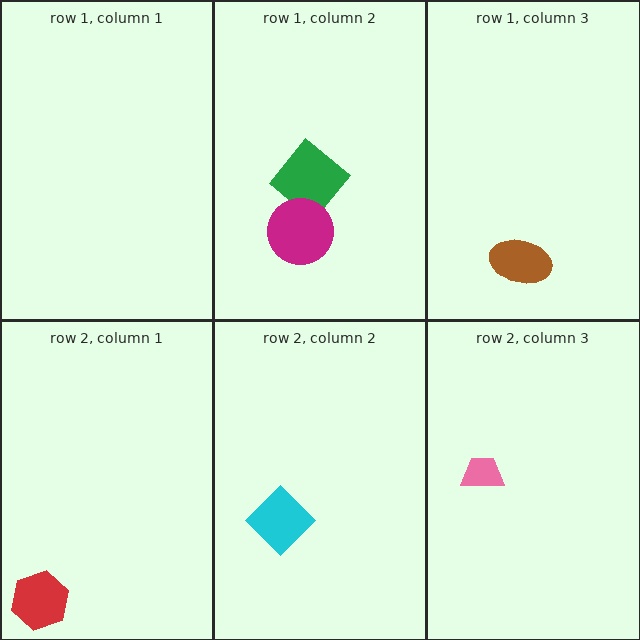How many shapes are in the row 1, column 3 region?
1.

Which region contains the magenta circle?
The row 1, column 2 region.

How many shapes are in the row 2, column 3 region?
1.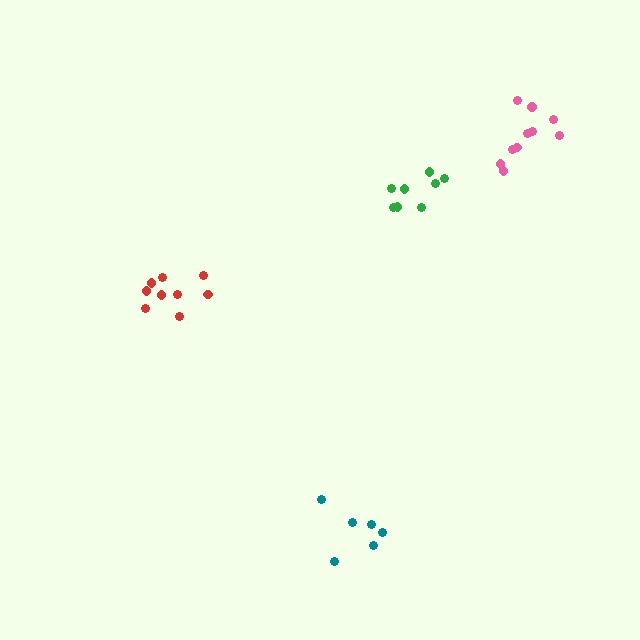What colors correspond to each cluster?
The clusters are colored: green, red, teal, pink.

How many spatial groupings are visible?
There are 4 spatial groupings.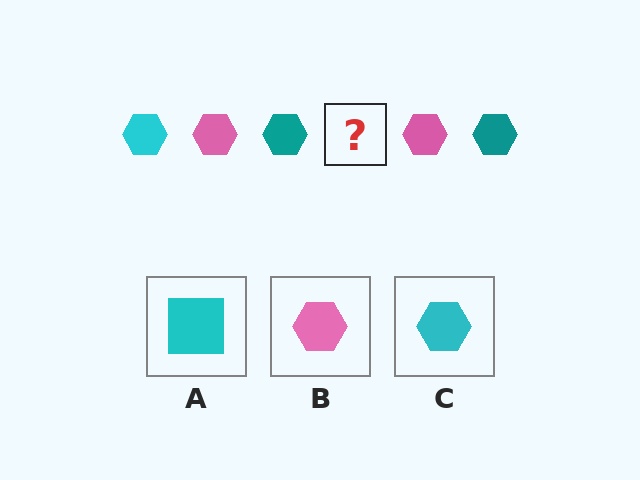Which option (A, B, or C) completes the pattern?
C.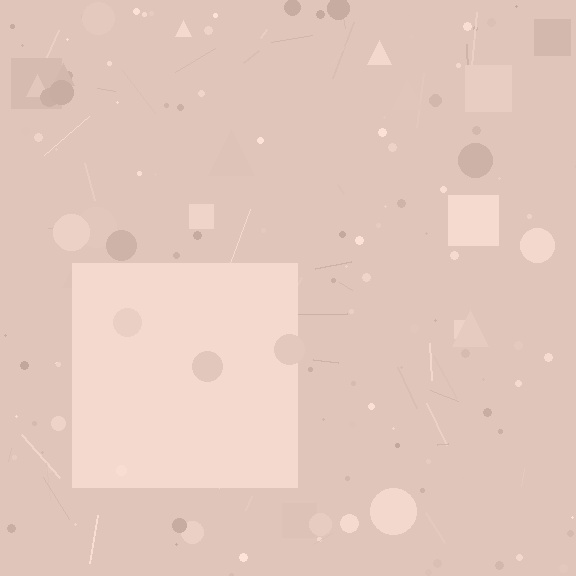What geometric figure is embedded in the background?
A square is embedded in the background.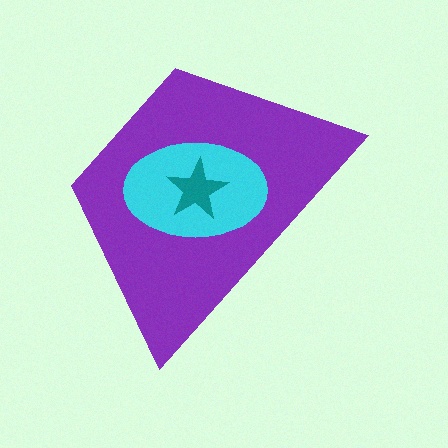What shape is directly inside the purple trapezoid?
The cyan ellipse.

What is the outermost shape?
The purple trapezoid.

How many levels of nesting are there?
3.